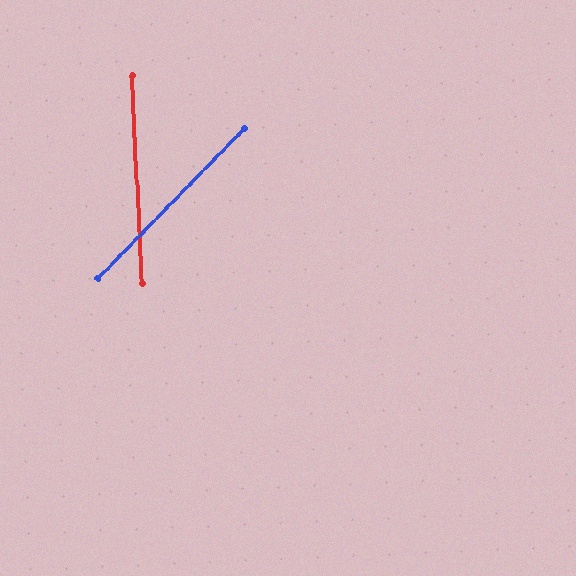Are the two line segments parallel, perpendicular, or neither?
Neither parallel nor perpendicular — they differ by about 47°.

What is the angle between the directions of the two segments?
Approximately 47 degrees.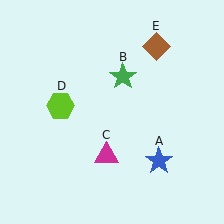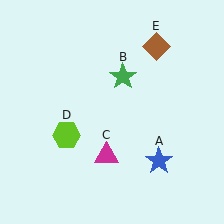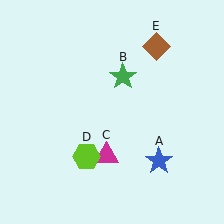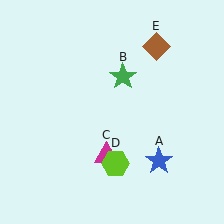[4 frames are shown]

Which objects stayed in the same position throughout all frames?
Blue star (object A) and green star (object B) and magenta triangle (object C) and brown diamond (object E) remained stationary.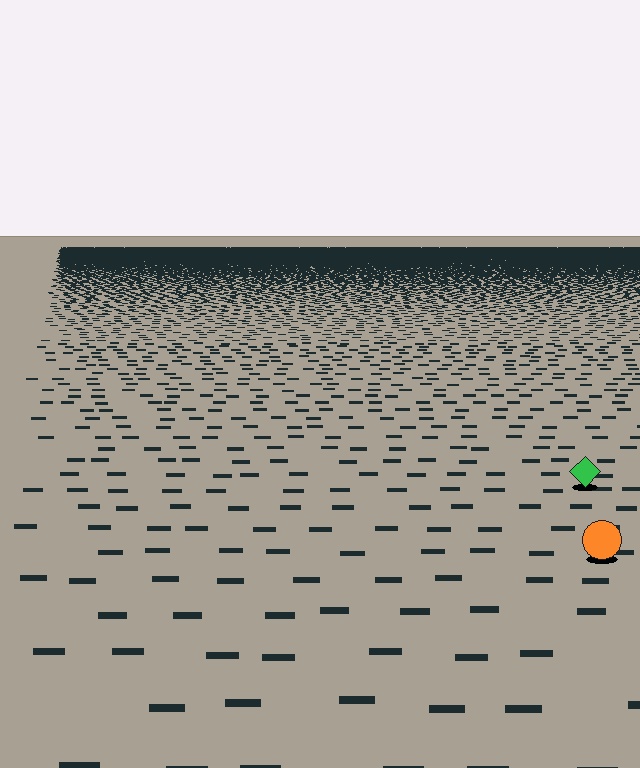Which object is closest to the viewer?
The orange circle is closest. The texture marks near it are larger and more spread out.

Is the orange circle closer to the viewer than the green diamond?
Yes. The orange circle is closer — you can tell from the texture gradient: the ground texture is coarser near it.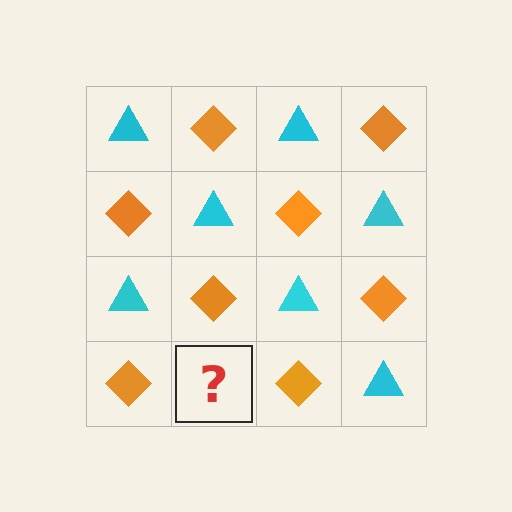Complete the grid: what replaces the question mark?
The question mark should be replaced with a cyan triangle.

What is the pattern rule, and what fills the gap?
The rule is that it alternates cyan triangle and orange diamond in a checkerboard pattern. The gap should be filled with a cyan triangle.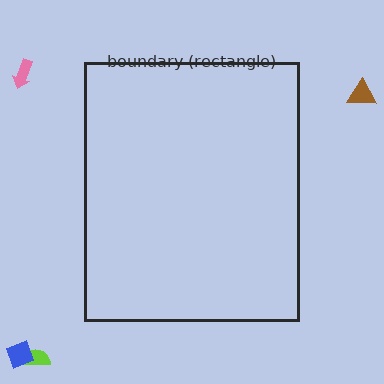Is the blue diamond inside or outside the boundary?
Outside.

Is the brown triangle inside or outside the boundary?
Outside.